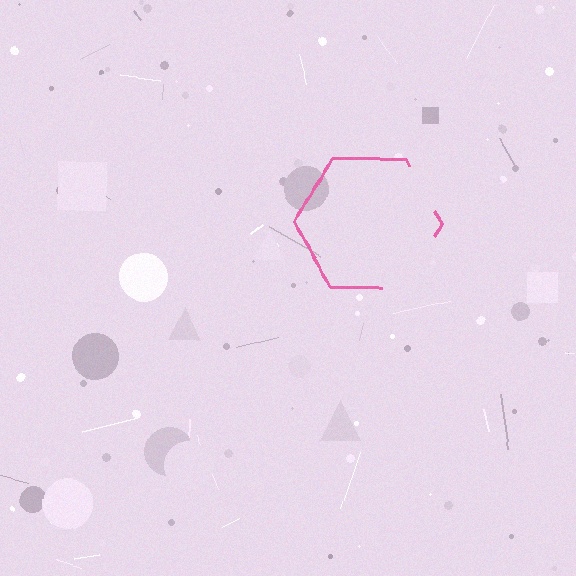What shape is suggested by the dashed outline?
The dashed outline suggests a hexagon.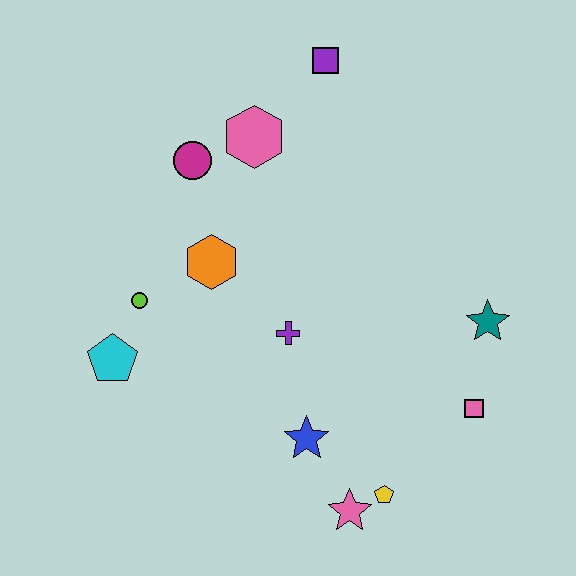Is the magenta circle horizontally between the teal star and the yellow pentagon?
No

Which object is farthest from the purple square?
The pink star is farthest from the purple square.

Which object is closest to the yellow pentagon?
The pink star is closest to the yellow pentagon.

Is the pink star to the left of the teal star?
Yes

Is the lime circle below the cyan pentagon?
No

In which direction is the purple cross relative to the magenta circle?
The purple cross is below the magenta circle.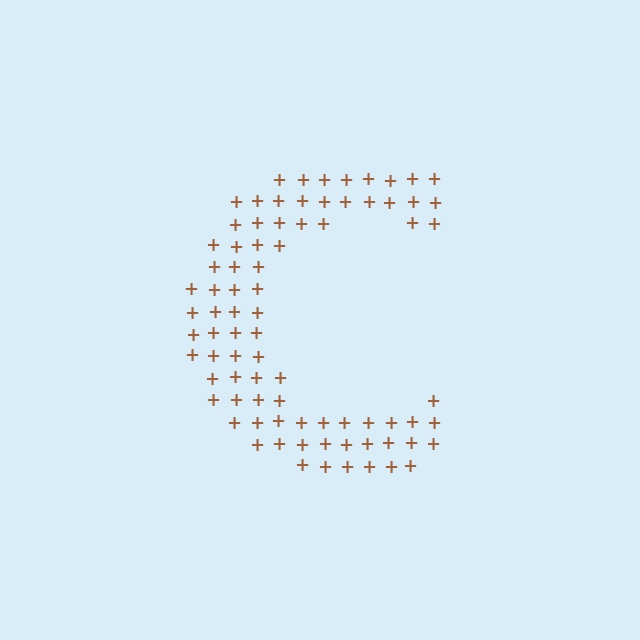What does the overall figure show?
The overall figure shows the letter C.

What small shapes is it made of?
It is made of small plus signs.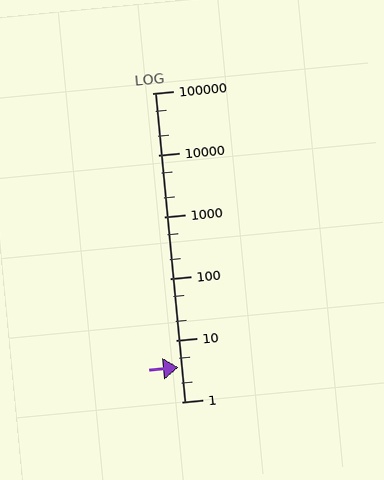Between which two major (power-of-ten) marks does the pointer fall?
The pointer is between 1 and 10.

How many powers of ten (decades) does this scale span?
The scale spans 5 decades, from 1 to 100000.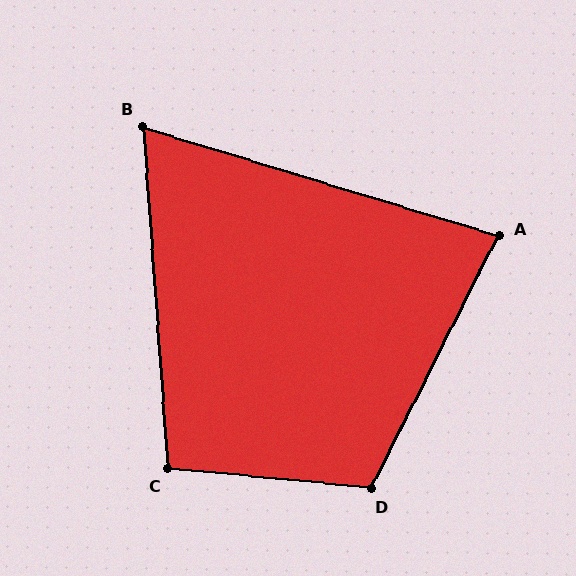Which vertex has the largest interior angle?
D, at approximately 111 degrees.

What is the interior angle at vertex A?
Approximately 80 degrees (acute).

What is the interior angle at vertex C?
Approximately 100 degrees (obtuse).